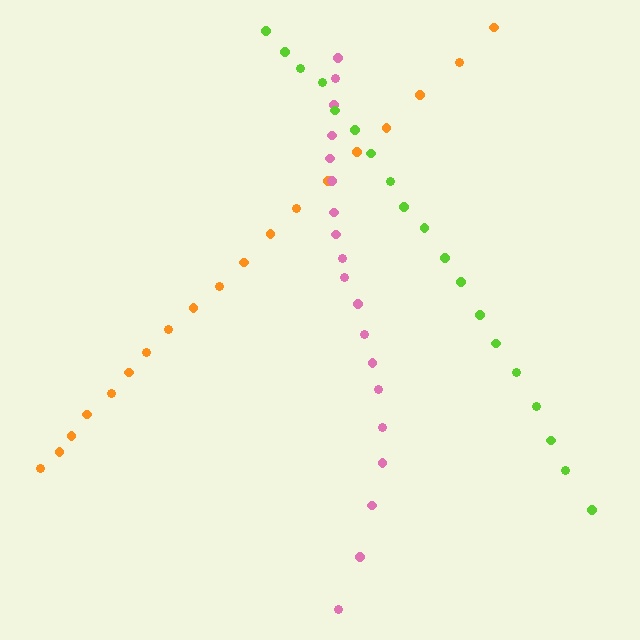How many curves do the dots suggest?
There are 3 distinct paths.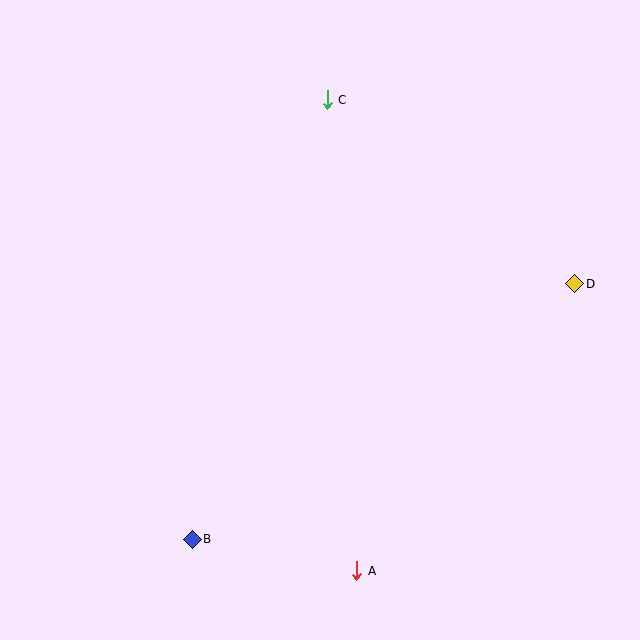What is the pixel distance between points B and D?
The distance between B and D is 460 pixels.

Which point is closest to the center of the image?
Point C at (327, 100) is closest to the center.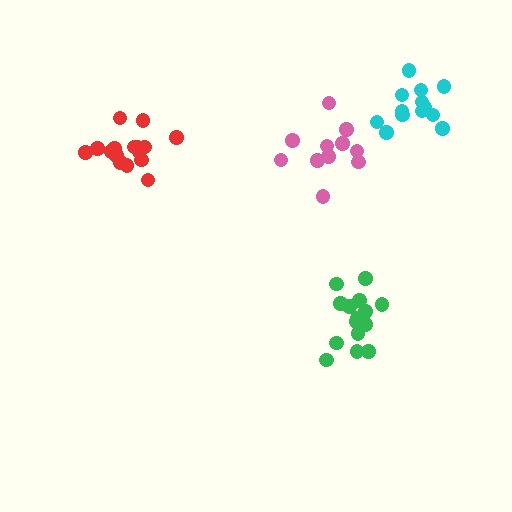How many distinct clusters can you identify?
There are 4 distinct clusters.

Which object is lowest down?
The green cluster is bottommost.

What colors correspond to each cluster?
The clusters are colored: red, cyan, pink, green.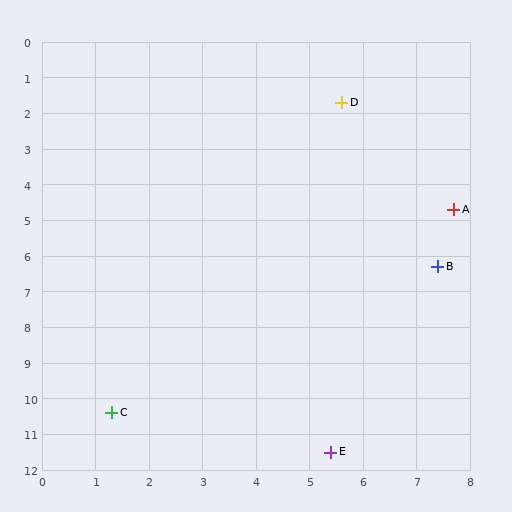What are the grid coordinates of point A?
Point A is at approximately (7.7, 4.7).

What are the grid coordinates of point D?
Point D is at approximately (5.6, 1.7).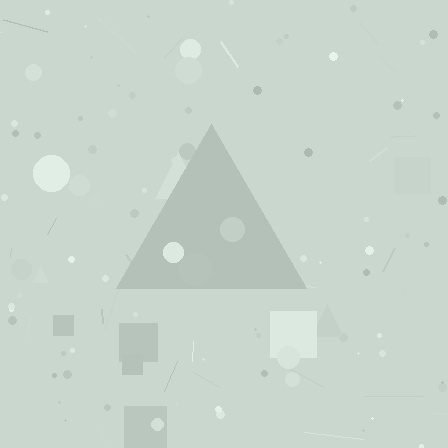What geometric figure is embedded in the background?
A triangle is embedded in the background.